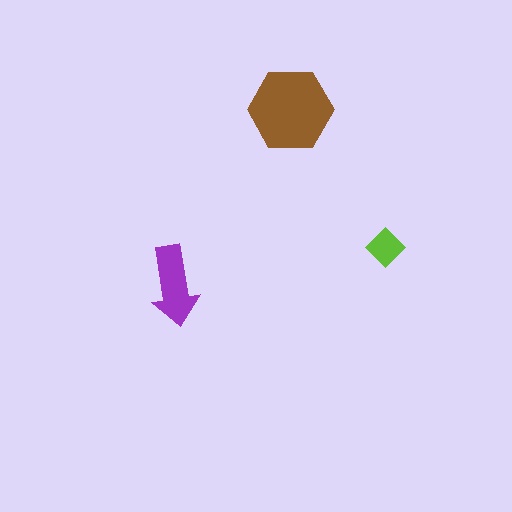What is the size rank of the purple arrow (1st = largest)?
2nd.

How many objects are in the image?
There are 3 objects in the image.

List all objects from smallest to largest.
The lime diamond, the purple arrow, the brown hexagon.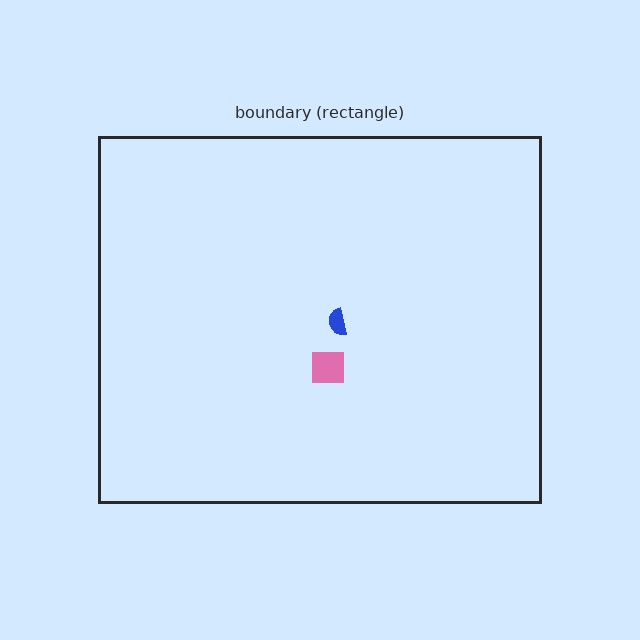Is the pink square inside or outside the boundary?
Inside.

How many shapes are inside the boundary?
2 inside, 0 outside.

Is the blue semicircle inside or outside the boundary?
Inside.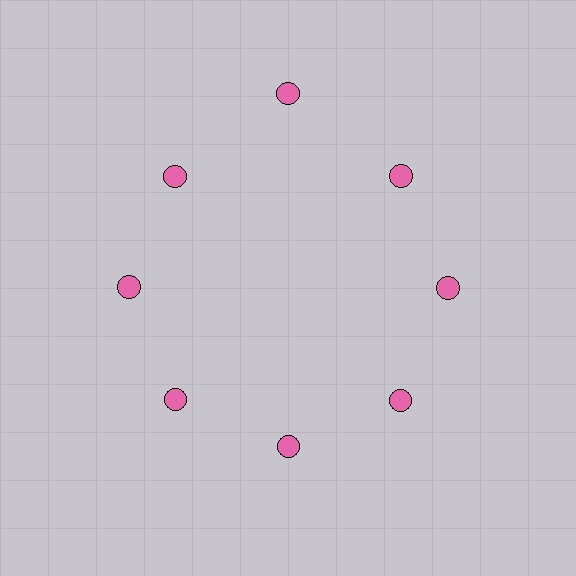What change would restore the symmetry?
The symmetry would be restored by moving it inward, back onto the ring so that all 8 circles sit at equal angles and equal distance from the center.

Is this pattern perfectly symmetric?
No. The 8 pink circles are arranged in a ring, but one element near the 12 o'clock position is pushed outward from the center, breaking the 8-fold rotational symmetry.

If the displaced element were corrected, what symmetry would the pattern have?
It would have 8-fold rotational symmetry — the pattern would map onto itself every 45 degrees.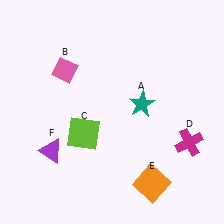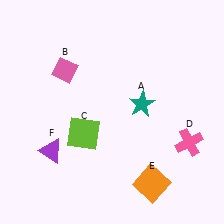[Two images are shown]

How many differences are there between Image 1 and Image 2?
There is 1 difference between the two images.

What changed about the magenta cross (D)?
In Image 1, D is magenta. In Image 2, it changed to pink.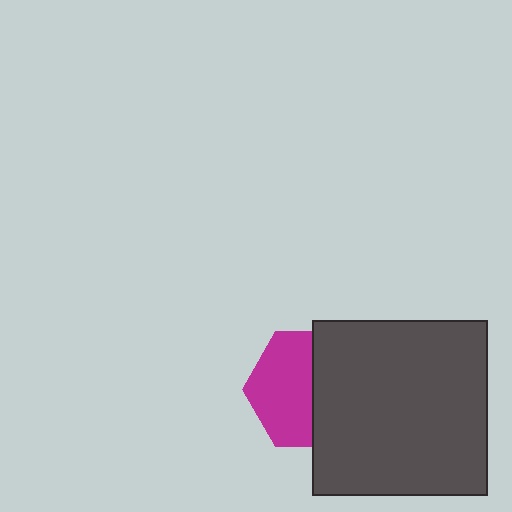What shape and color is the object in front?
The object in front is a dark gray square.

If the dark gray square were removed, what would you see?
You would see the complete magenta hexagon.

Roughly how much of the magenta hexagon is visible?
About half of it is visible (roughly 53%).